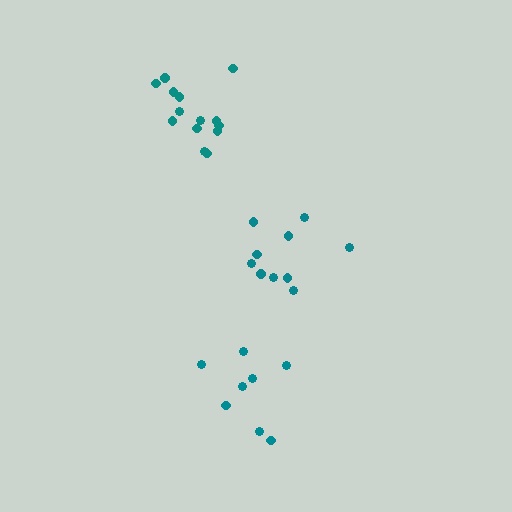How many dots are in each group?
Group 1: 10 dots, Group 2: 8 dots, Group 3: 14 dots (32 total).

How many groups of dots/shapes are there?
There are 3 groups.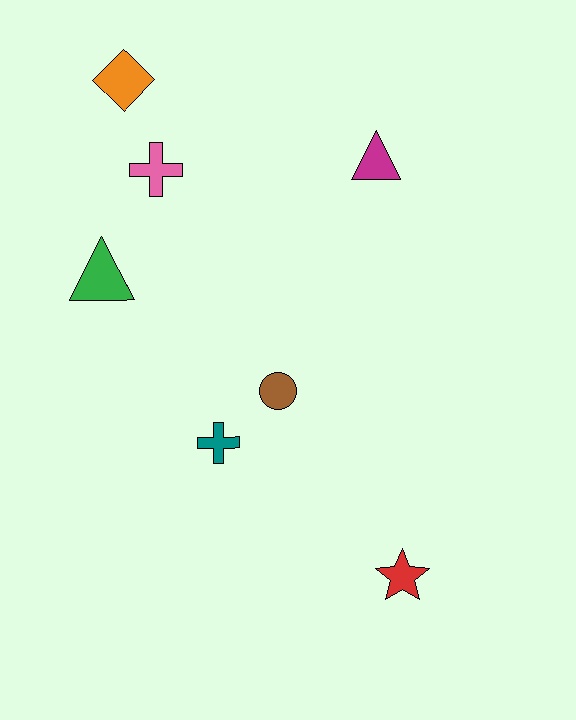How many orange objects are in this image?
There is 1 orange object.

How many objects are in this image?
There are 7 objects.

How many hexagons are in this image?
There are no hexagons.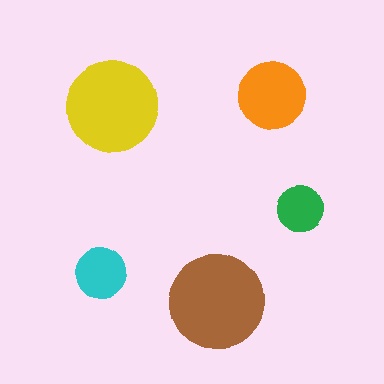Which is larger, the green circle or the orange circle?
The orange one.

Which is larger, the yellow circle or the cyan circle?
The yellow one.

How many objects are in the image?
There are 5 objects in the image.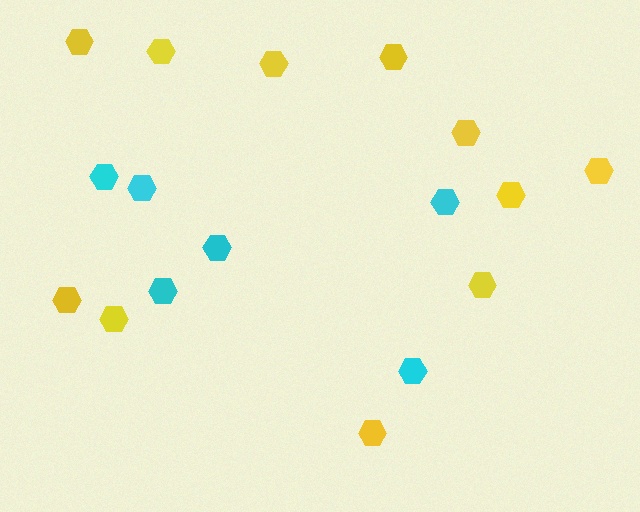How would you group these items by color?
There are 2 groups: one group of cyan hexagons (6) and one group of yellow hexagons (11).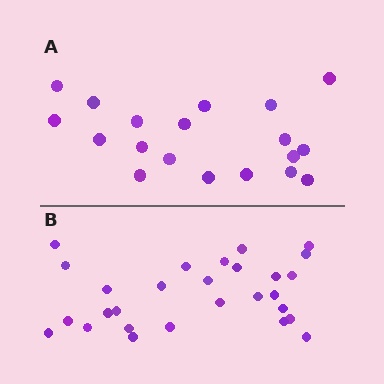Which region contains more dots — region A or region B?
Region B (the bottom region) has more dots.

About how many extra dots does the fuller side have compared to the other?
Region B has roughly 8 or so more dots than region A.